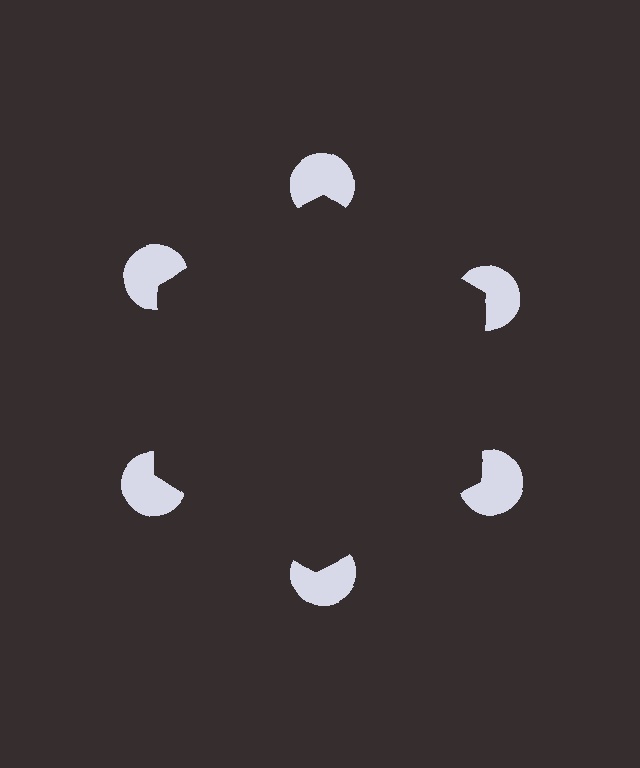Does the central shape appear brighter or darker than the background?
It typically appears slightly darker than the background, even though no actual brightness change is drawn.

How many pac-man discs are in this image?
There are 6 — one at each vertex of the illusory hexagon.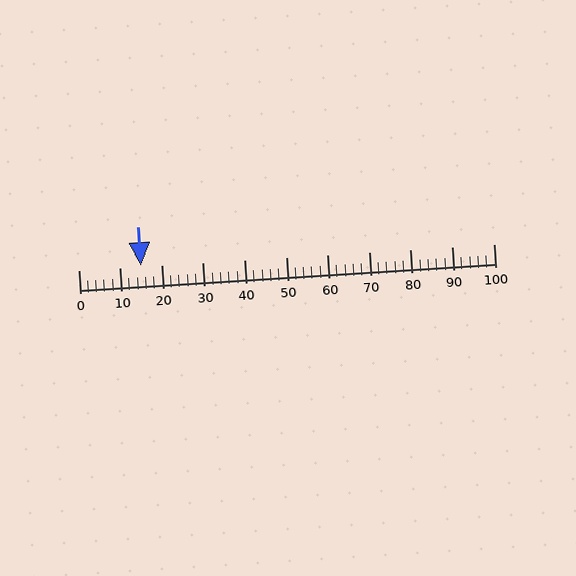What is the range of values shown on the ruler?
The ruler shows values from 0 to 100.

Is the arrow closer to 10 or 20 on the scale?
The arrow is closer to 20.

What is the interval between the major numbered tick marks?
The major tick marks are spaced 10 units apart.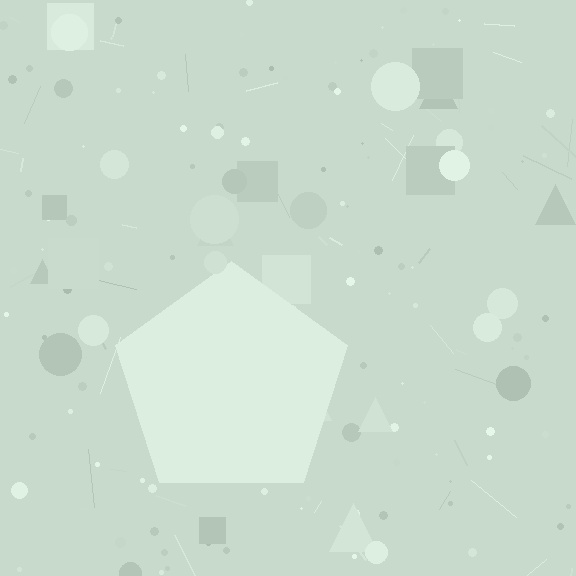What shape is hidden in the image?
A pentagon is hidden in the image.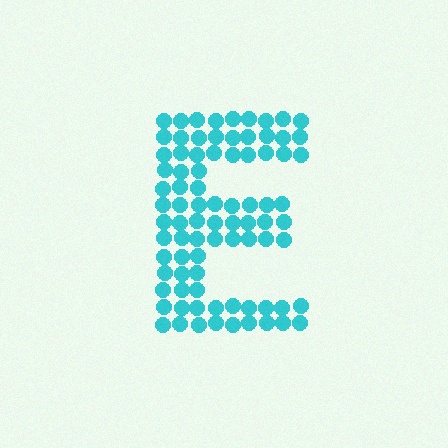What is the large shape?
The large shape is the letter E.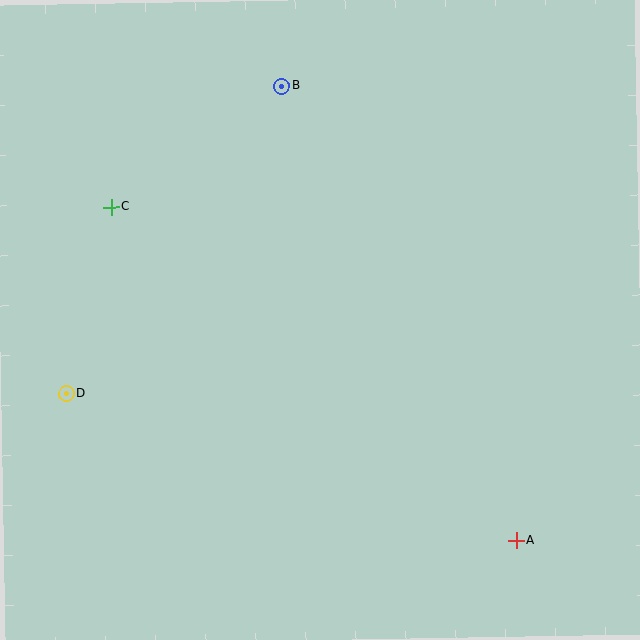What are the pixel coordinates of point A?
Point A is at (516, 541).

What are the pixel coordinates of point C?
Point C is at (111, 207).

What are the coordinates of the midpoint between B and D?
The midpoint between B and D is at (174, 240).